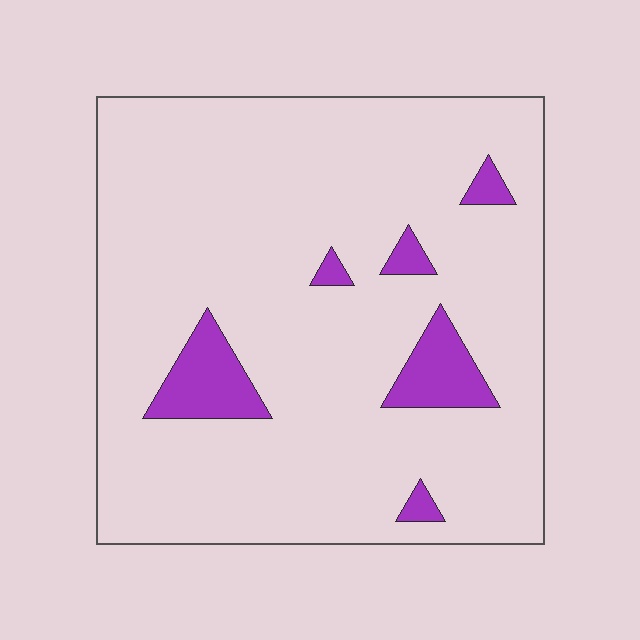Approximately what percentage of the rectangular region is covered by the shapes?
Approximately 10%.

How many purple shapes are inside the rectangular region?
6.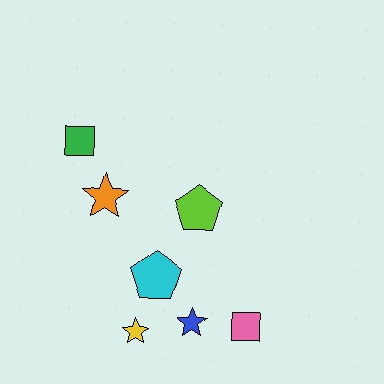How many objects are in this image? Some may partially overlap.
There are 7 objects.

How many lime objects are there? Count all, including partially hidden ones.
There is 1 lime object.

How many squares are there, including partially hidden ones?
There are 2 squares.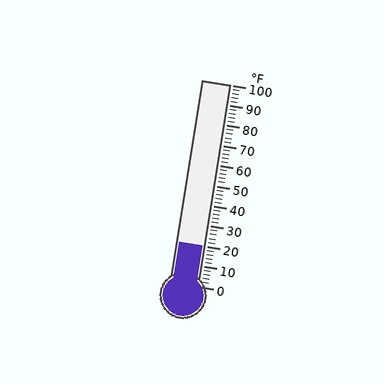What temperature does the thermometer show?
The thermometer shows approximately 20°F.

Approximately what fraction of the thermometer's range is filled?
The thermometer is filled to approximately 20% of its range.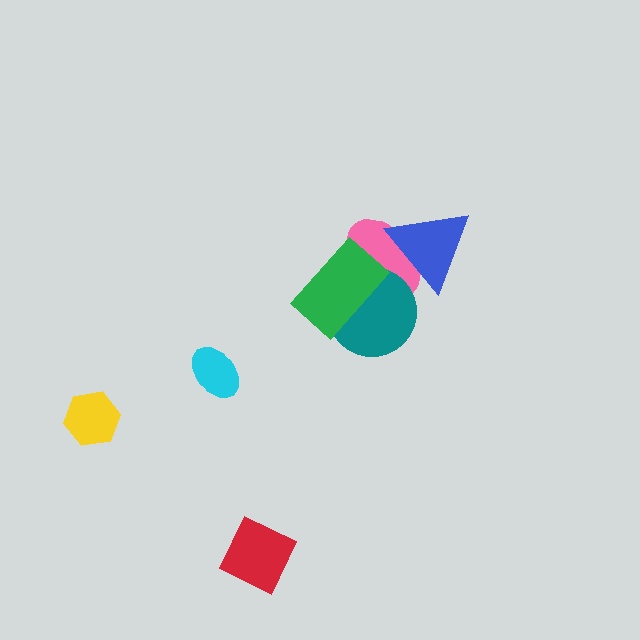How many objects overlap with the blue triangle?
1 object overlaps with the blue triangle.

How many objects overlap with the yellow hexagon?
0 objects overlap with the yellow hexagon.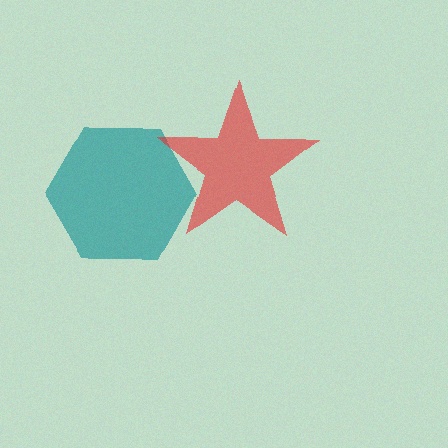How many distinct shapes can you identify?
There are 2 distinct shapes: a teal hexagon, a red star.